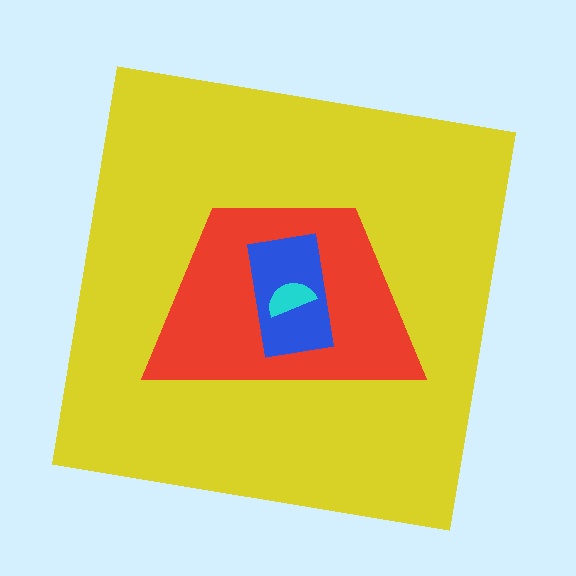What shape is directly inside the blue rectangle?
The cyan semicircle.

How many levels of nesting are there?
4.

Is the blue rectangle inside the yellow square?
Yes.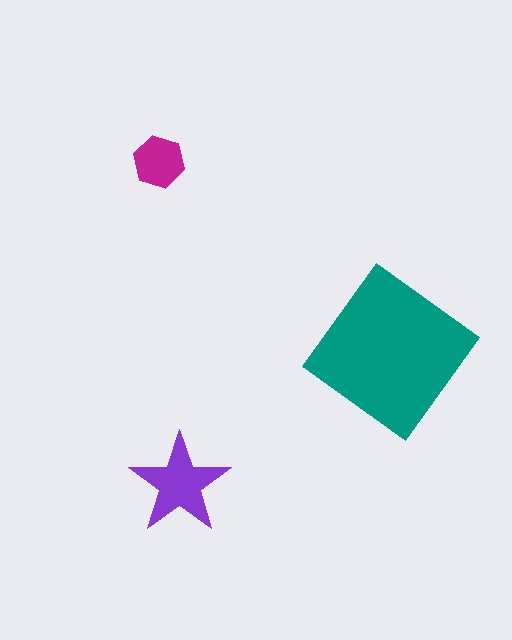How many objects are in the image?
There are 3 objects in the image.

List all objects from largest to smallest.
The teal diamond, the purple star, the magenta hexagon.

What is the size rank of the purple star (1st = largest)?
2nd.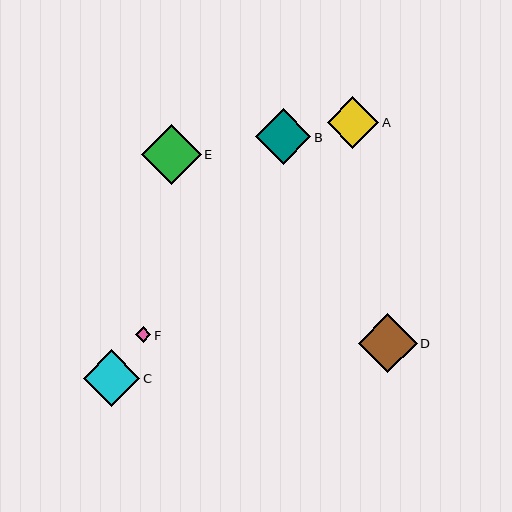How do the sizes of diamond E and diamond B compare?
Diamond E and diamond B are approximately the same size.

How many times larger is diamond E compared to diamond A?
Diamond E is approximately 1.2 times the size of diamond A.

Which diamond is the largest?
Diamond E is the largest with a size of approximately 60 pixels.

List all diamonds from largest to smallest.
From largest to smallest: E, D, C, B, A, F.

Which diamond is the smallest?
Diamond F is the smallest with a size of approximately 16 pixels.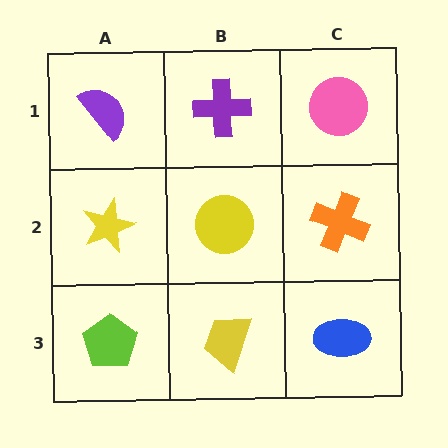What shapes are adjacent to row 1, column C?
An orange cross (row 2, column C), a purple cross (row 1, column B).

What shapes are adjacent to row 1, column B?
A yellow circle (row 2, column B), a purple semicircle (row 1, column A), a pink circle (row 1, column C).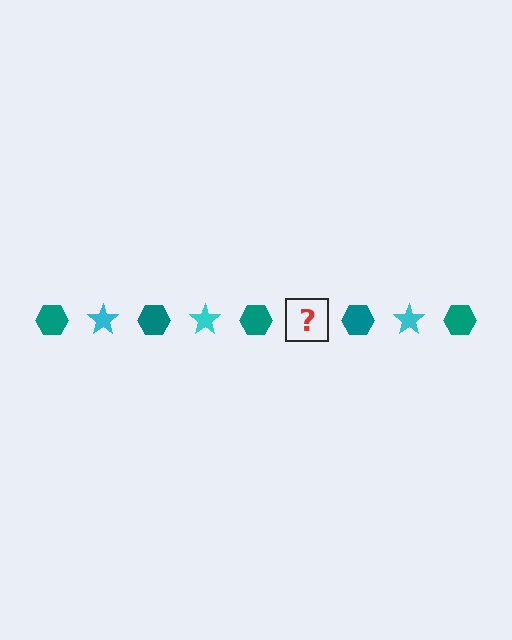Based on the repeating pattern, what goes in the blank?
The blank should be a cyan star.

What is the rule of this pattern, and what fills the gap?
The rule is that the pattern alternates between teal hexagon and cyan star. The gap should be filled with a cyan star.